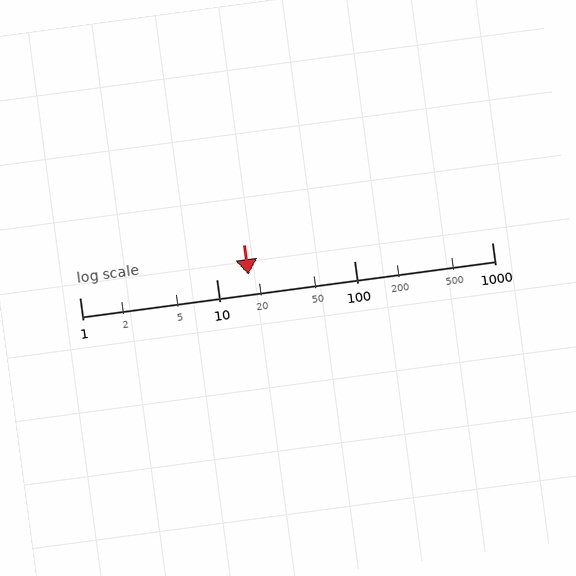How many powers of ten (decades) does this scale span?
The scale spans 3 decades, from 1 to 1000.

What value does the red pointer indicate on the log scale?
The pointer indicates approximately 17.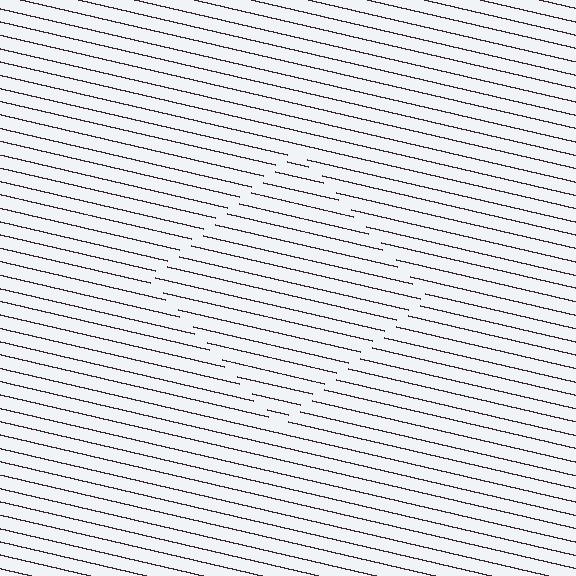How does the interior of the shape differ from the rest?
The interior of the shape contains the same grating, shifted by half a period — the contour is defined by the phase discontinuity where line-ends from the inner and outer gratings abut.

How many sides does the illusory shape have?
4 sides — the line-ends trace a square.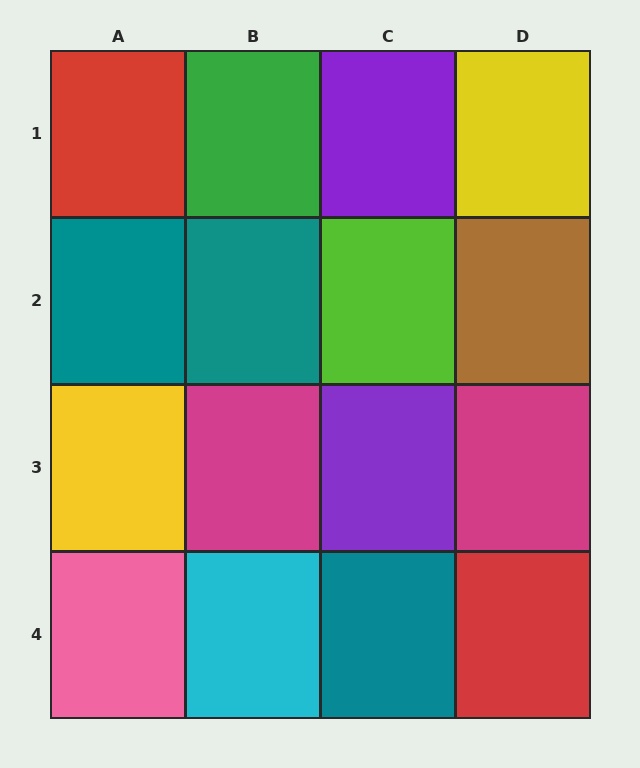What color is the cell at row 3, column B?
Magenta.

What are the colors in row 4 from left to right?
Pink, cyan, teal, red.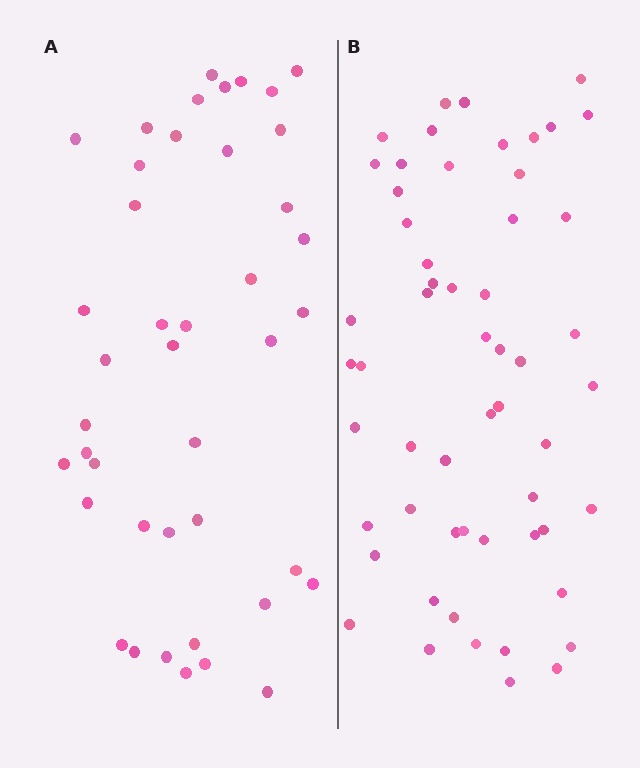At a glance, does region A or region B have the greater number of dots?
Region B (the right region) has more dots.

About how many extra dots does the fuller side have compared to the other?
Region B has approximately 15 more dots than region A.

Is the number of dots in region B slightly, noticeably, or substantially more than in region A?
Region B has noticeably more, but not dramatically so. The ratio is roughly 1.3 to 1.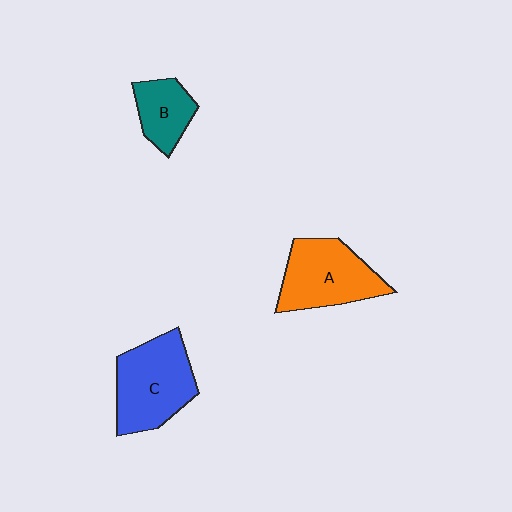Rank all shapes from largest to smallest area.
From largest to smallest: C (blue), A (orange), B (teal).